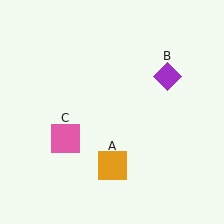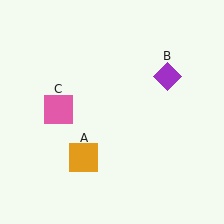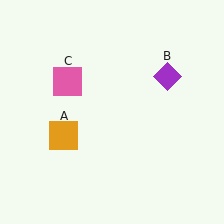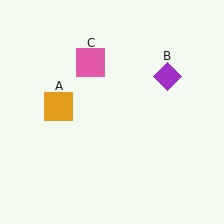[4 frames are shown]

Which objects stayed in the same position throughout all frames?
Purple diamond (object B) remained stationary.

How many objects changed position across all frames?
2 objects changed position: orange square (object A), pink square (object C).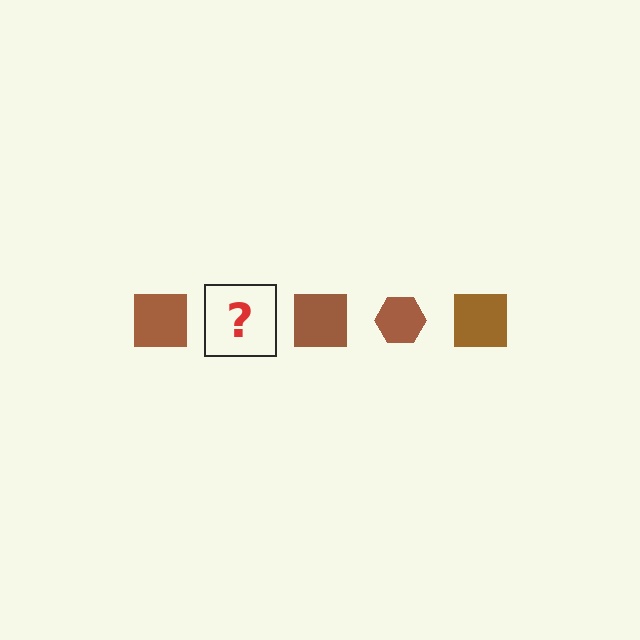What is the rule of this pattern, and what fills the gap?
The rule is that the pattern cycles through square, hexagon shapes in brown. The gap should be filled with a brown hexagon.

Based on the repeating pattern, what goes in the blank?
The blank should be a brown hexagon.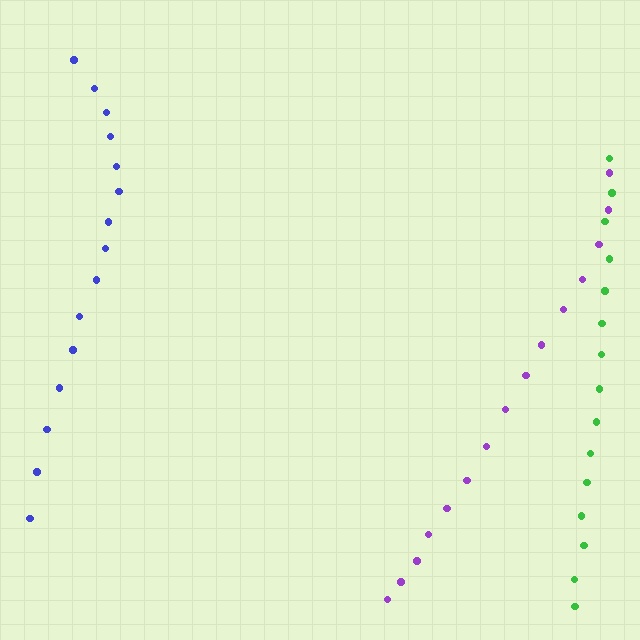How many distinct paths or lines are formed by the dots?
There are 3 distinct paths.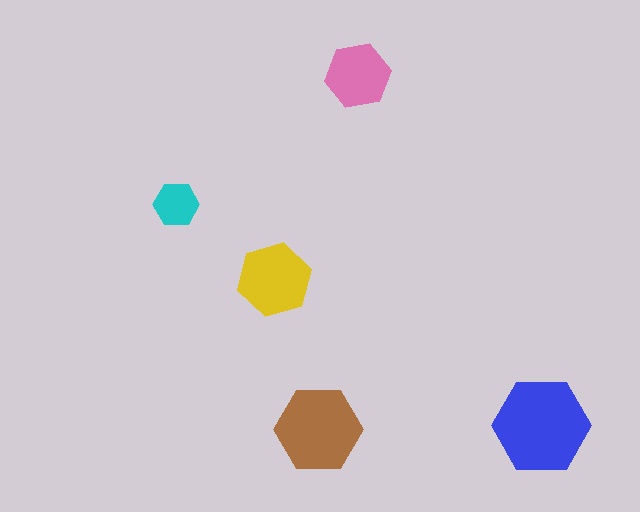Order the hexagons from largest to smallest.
the blue one, the brown one, the yellow one, the pink one, the cyan one.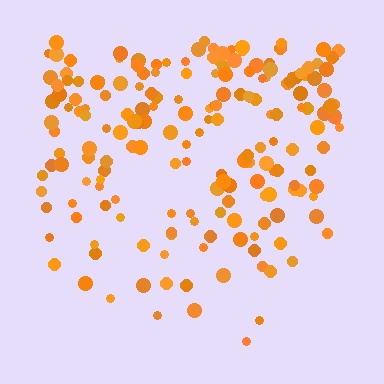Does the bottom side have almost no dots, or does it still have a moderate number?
Still a moderate number, just noticeably fewer than the top.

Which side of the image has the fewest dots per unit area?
The bottom.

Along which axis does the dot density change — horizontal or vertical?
Vertical.